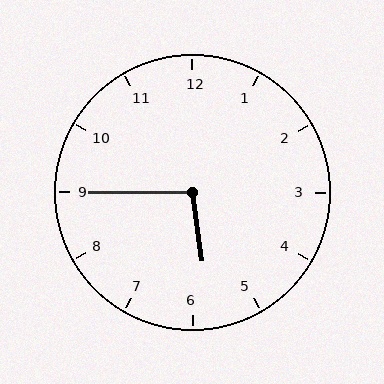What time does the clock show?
5:45.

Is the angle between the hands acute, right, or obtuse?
It is obtuse.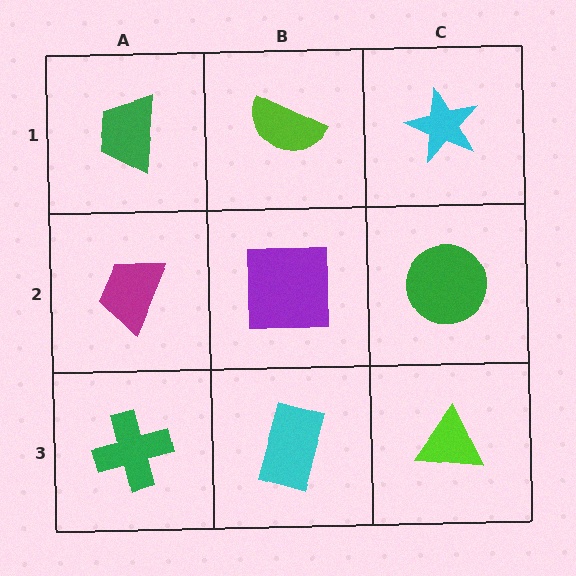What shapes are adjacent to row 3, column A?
A magenta trapezoid (row 2, column A), a cyan rectangle (row 3, column B).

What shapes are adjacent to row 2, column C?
A cyan star (row 1, column C), a lime triangle (row 3, column C), a purple square (row 2, column B).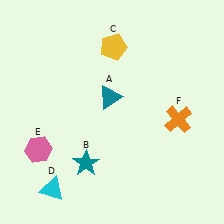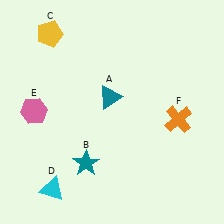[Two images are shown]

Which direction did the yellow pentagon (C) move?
The yellow pentagon (C) moved left.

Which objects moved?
The objects that moved are: the yellow pentagon (C), the pink hexagon (E).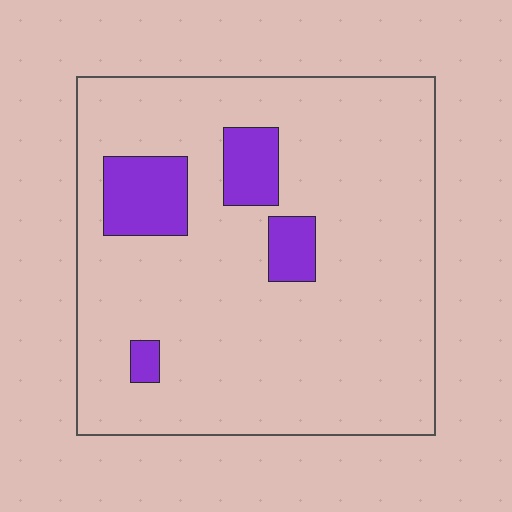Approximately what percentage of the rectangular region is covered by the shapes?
Approximately 10%.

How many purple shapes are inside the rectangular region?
4.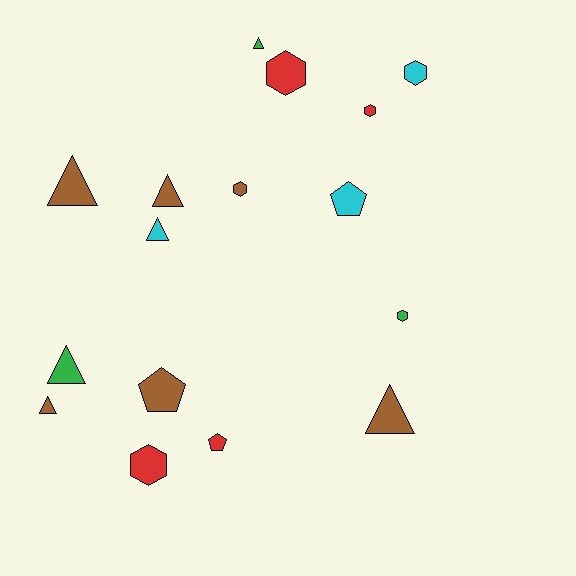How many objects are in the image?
There are 16 objects.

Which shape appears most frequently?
Triangle, with 7 objects.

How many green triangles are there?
There are 2 green triangles.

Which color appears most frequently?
Brown, with 6 objects.